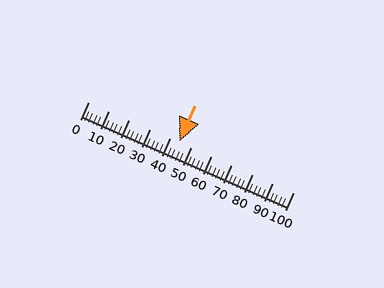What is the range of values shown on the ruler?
The ruler shows values from 0 to 100.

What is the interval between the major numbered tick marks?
The major tick marks are spaced 10 units apart.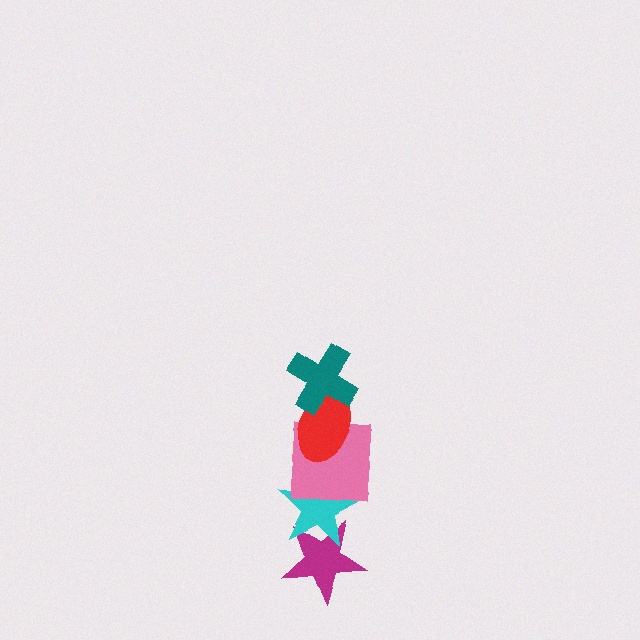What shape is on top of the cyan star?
The pink square is on top of the cyan star.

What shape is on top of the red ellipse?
The teal cross is on top of the red ellipse.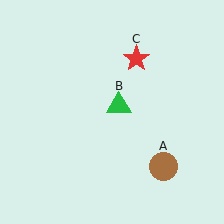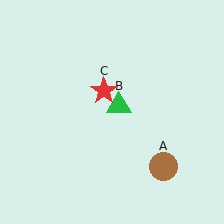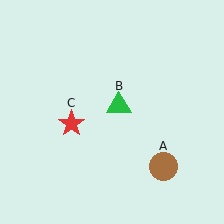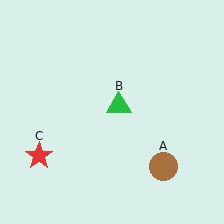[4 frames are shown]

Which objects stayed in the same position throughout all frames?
Brown circle (object A) and green triangle (object B) remained stationary.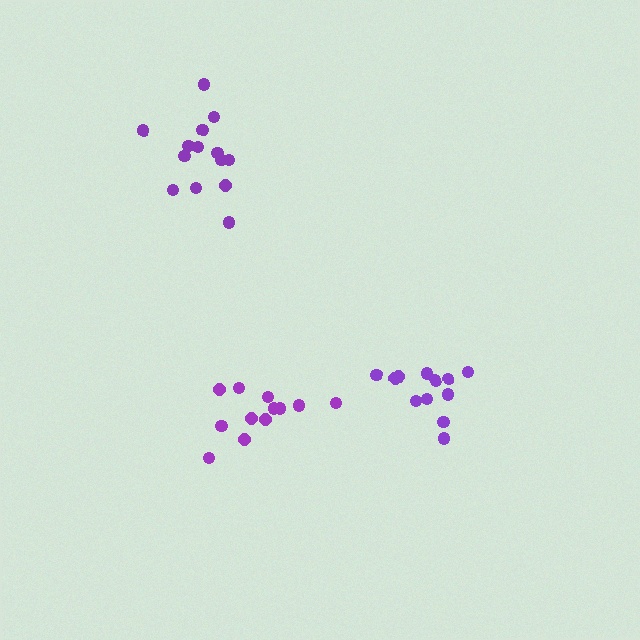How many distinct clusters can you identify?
There are 3 distinct clusters.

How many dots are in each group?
Group 1: 12 dots, Group 2: 12 dots, Group 3: 14 dots (38 total).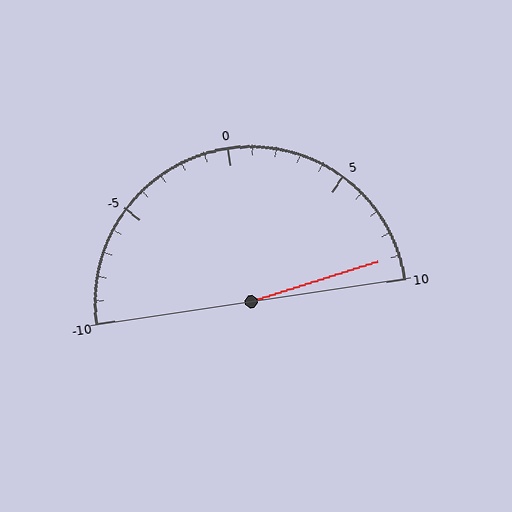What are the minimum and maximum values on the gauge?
The gauge ranges from -10 to 10.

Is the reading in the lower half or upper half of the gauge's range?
The reading is in the upper half of the range (-10 to 10).